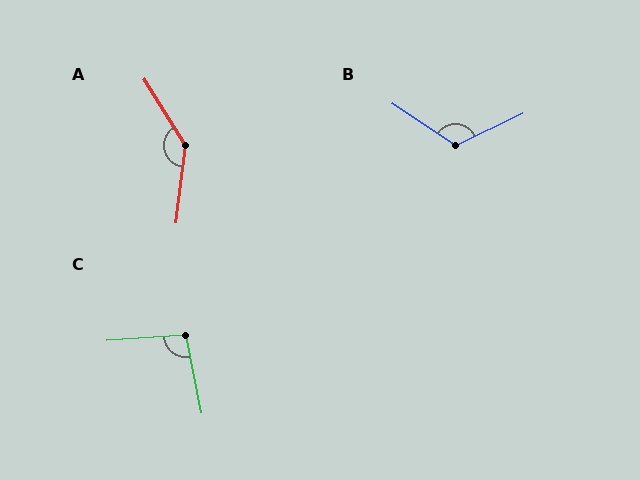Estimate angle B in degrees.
Approximately 121 degrees.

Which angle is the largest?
A, at approximately 141 degrees.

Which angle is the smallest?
C, at approximately 97 degrees.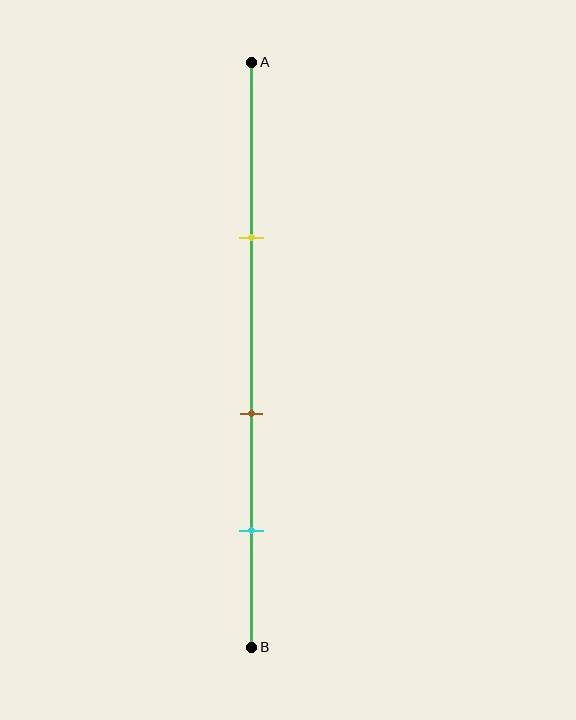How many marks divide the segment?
There are 3 marks dividing the segment.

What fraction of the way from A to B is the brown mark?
The brown mark is approximately 60% (0.6) of the way from A to B.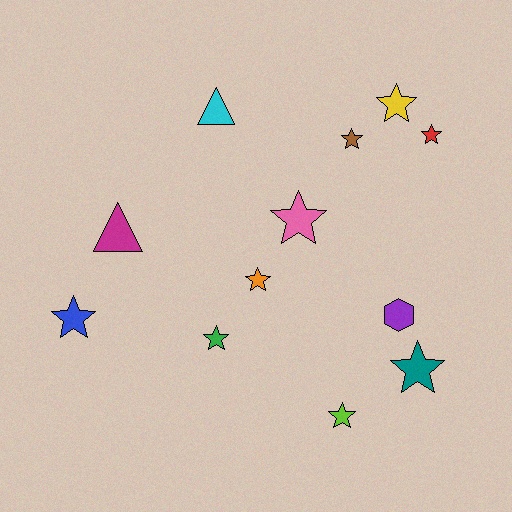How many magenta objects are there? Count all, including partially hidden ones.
There is 1 magenta object.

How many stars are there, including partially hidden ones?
There are 9 stars.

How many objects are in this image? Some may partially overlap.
There are 12 objects.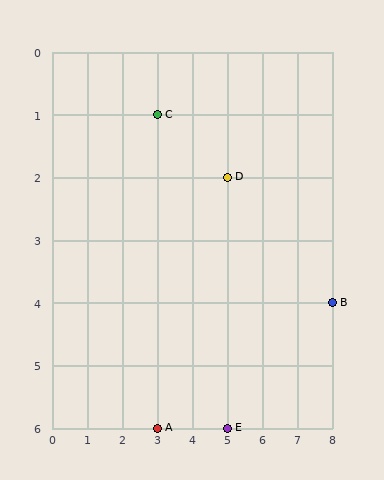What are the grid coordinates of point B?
Point B is at grid coordinates (8, 4).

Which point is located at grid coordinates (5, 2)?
Point D is at (5, 2).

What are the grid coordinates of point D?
Point D is at grid coordinates (5, 2).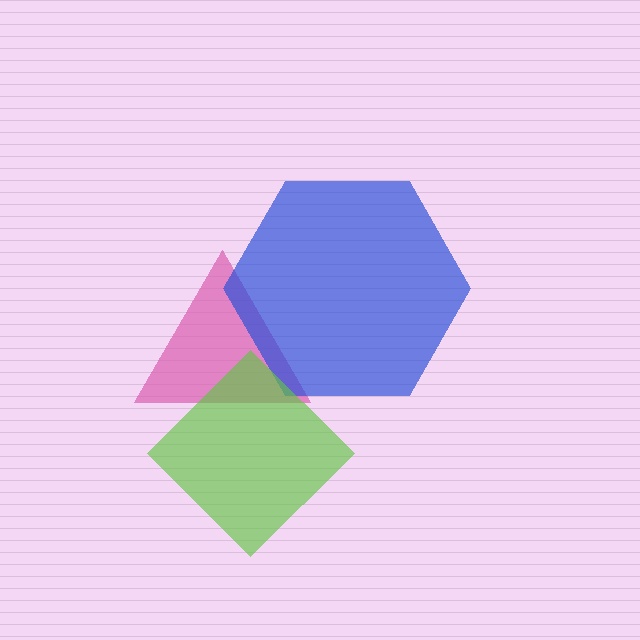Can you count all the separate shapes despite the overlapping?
Yes, there are 3 separate shapes.